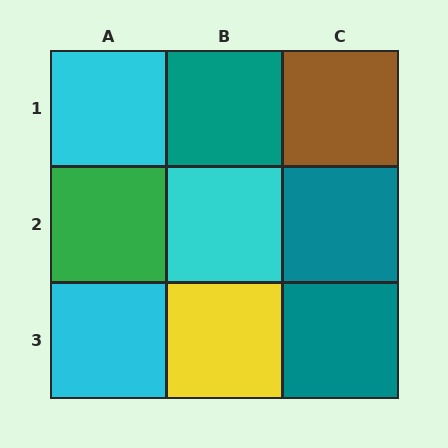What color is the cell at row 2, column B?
Cyan.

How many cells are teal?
3 cells are teal.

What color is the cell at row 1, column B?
Teal.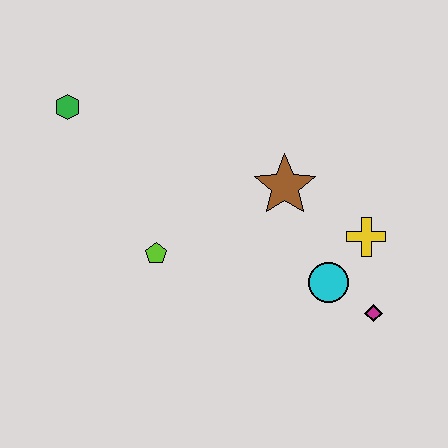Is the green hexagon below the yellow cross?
No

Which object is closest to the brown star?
The yellow cross is closest to the brown star.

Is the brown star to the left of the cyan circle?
Yes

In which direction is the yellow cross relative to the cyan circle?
The yellow cross is above the cyan circle.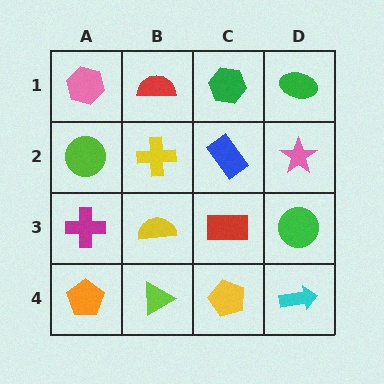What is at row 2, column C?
A blue rectangle.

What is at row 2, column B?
A yellow cross.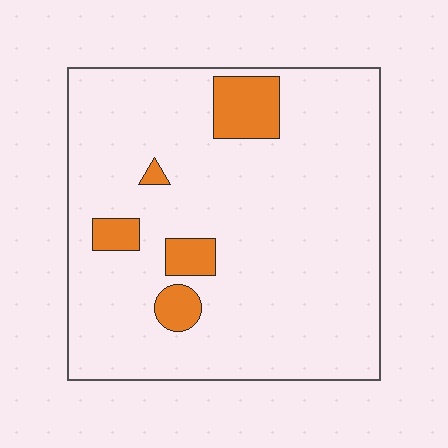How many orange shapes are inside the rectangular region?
5.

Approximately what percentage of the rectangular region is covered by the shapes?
Approximately 10%.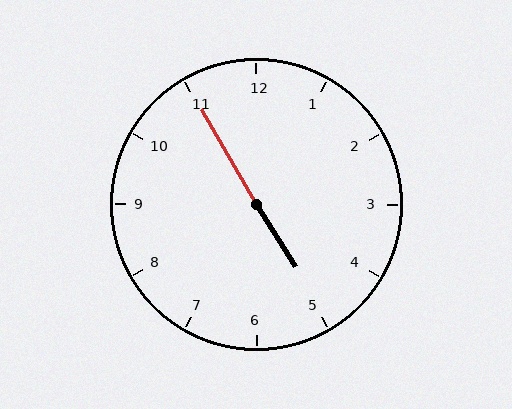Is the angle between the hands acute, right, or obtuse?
It is obtuse.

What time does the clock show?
4:55.